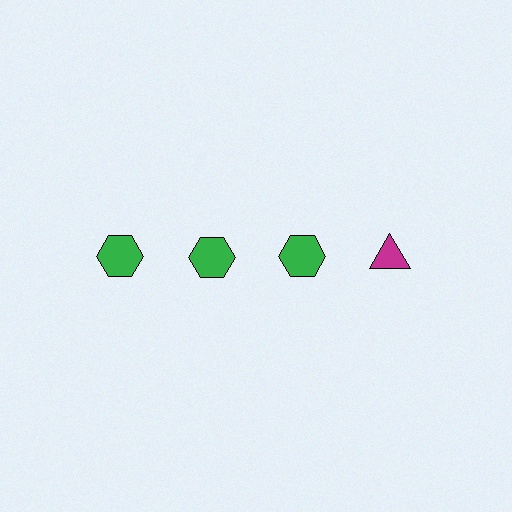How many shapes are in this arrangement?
There are 4 shapes arranged in a grid pattern.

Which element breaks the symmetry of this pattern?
The magenta triangle in the top row, second from right column breaks the symmetry. All other shapes are green hexagons.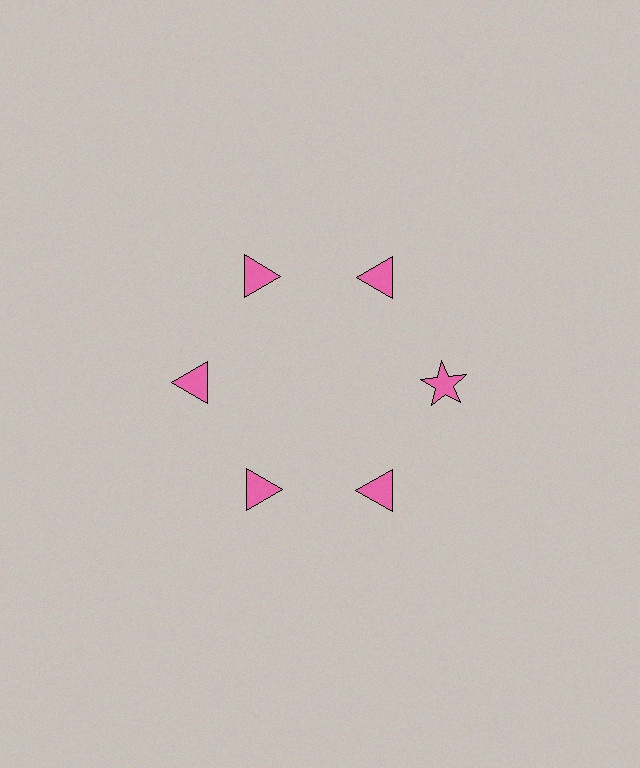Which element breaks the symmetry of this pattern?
The pink star at roughly the 3 o'clock position breaks the symmetry. All other shapes are pink triangles.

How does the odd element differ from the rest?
It has a different shape: star instead of triangle.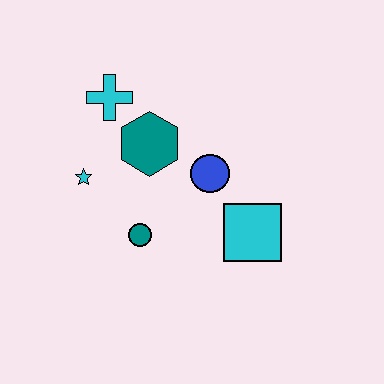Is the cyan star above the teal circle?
Yes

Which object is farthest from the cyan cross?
The cyan square is farthest from the cyan cross.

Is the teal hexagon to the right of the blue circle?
No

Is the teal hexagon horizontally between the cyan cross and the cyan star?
No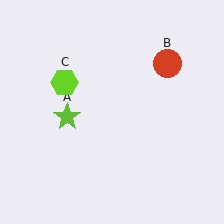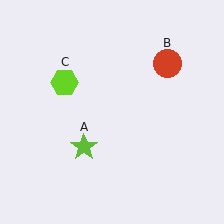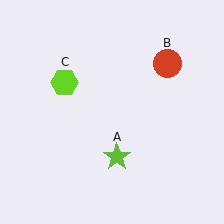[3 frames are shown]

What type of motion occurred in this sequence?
The lime star (object A) rotated counterclockwise around the center of the scene.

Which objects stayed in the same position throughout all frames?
Red circle (object B) and lime hexagon (object C) remained stationary.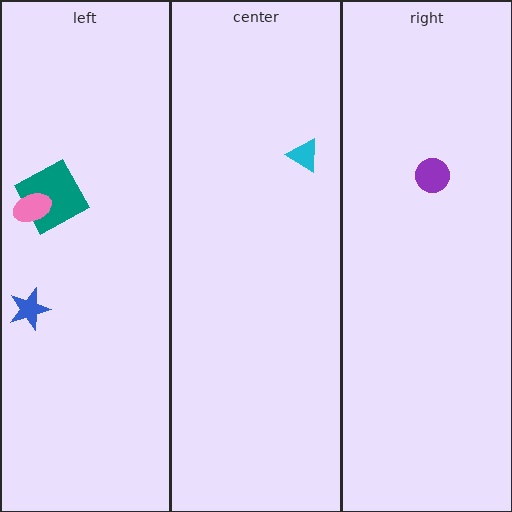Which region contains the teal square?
The left region.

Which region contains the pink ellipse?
The left region.